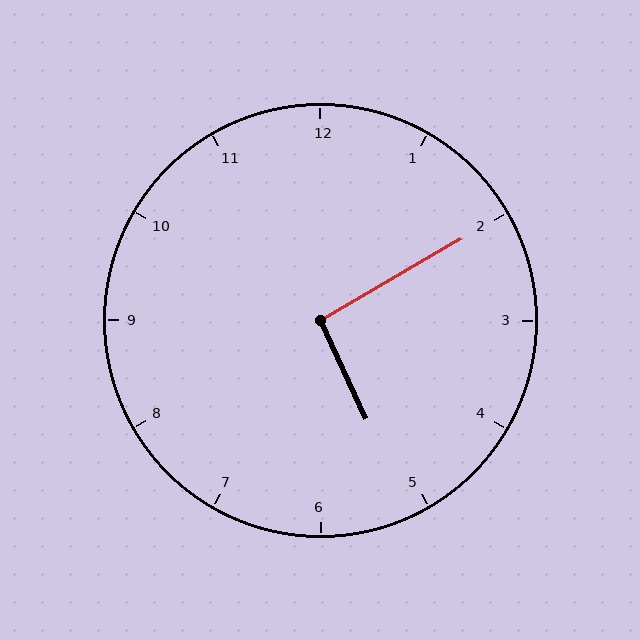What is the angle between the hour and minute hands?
Approximately 95 degrees.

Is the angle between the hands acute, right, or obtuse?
It is right.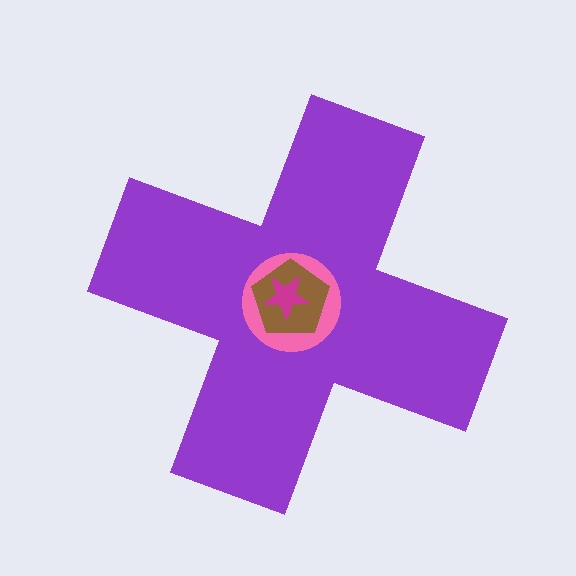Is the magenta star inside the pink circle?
Yes.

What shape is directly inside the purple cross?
The pink circle.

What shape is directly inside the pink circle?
The brown pentagon.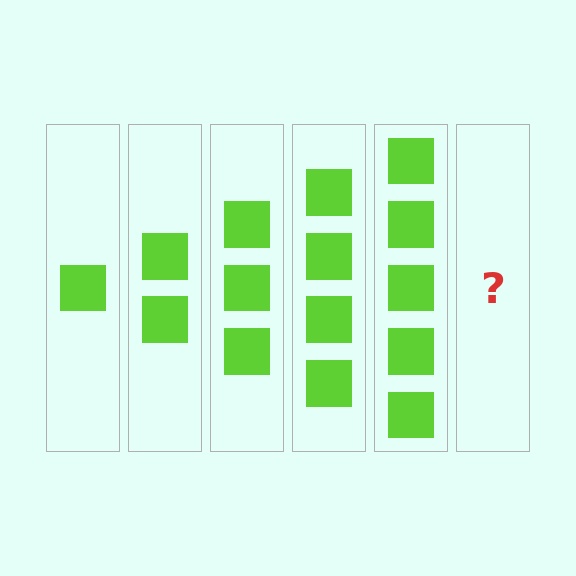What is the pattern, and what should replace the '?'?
The pattern is that each step adds one more square. The '?' should be 6 squares.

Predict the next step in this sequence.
The next step is 6 squares.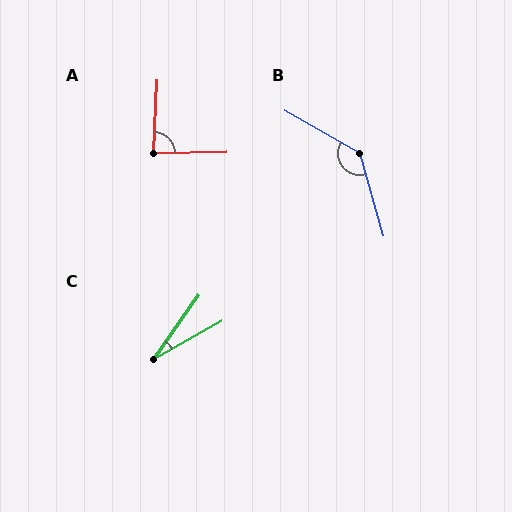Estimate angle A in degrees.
Approximately 85 degrees.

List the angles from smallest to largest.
C (26°), A (85°), B (136°).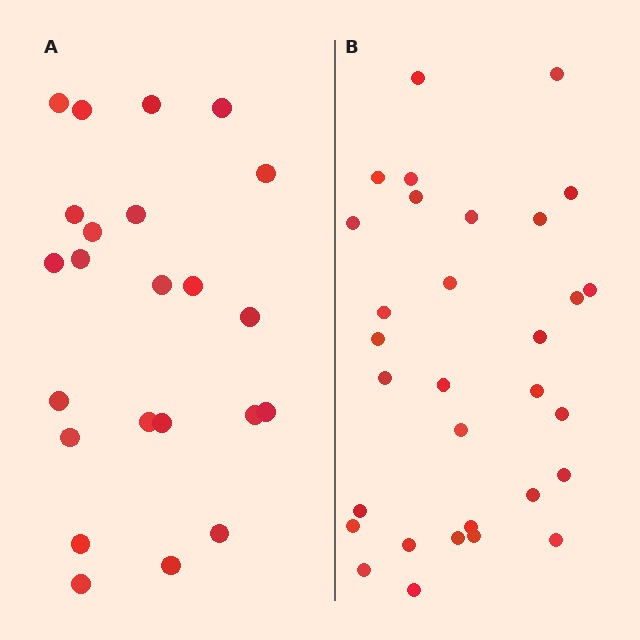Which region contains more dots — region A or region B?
Region B (the right region) has more dots.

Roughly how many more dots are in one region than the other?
Region B has roughly 8 or so more dots than region A.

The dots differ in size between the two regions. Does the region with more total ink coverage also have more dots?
No. Region A has more total ink coverage because its dots are larger, but region B actually contains more individual dots. Total area can be misleading — the number of items is what matters here.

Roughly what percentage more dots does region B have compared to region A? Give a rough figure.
About 35% more.